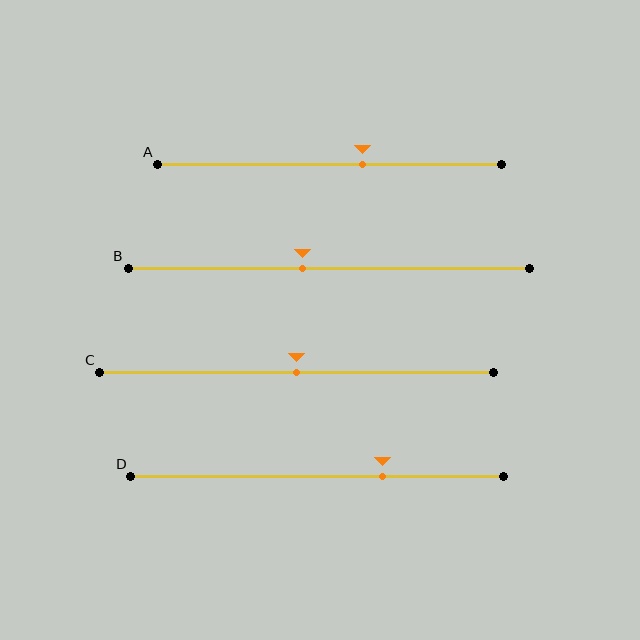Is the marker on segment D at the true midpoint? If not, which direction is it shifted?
No, the marker on segment D is shifted to the right by about 18% of the segment length.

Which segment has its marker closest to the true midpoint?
Segment C has its marker closest to the true midpoint.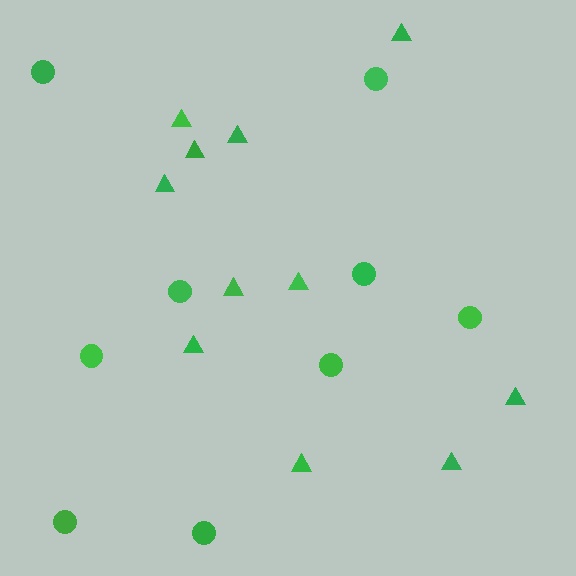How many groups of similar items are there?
There are 2 groups: one group of triangles (11) and one group of circles (9).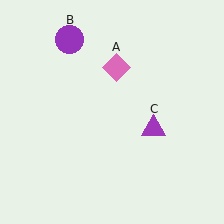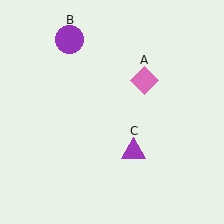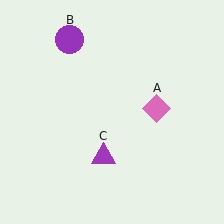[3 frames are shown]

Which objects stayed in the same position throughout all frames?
Purple circle (object B) remained stationary.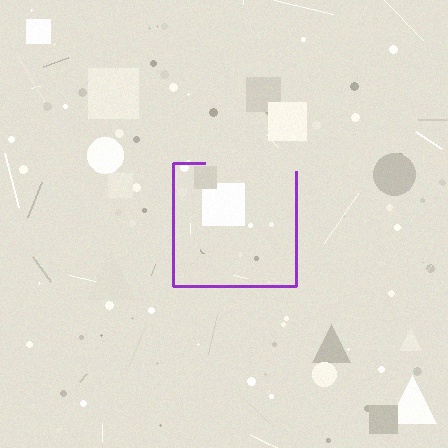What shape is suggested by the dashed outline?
The dashed outline suggests a square.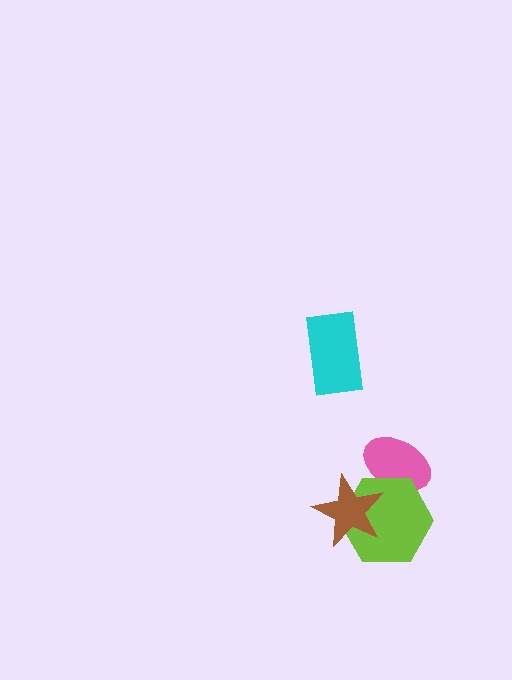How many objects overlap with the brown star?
2 objects overlap with the brown star.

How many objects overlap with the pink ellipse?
2 objects overlap with the pink ellipse.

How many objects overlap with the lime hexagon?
2 objects overlap with the lime hexagon.